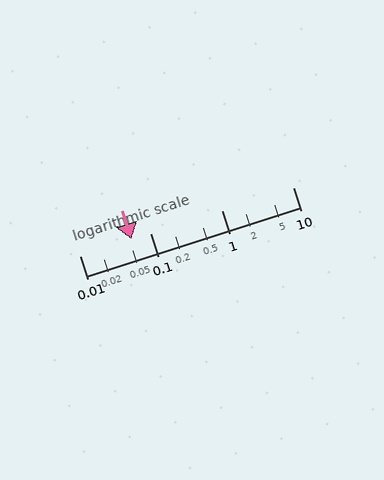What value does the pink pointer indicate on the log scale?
The pointer indicates approximately 0.053.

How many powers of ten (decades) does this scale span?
The scale spans 3 decades, from 0.01 to 10.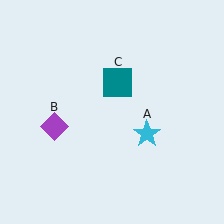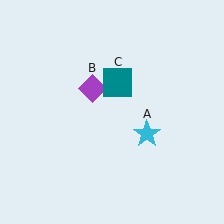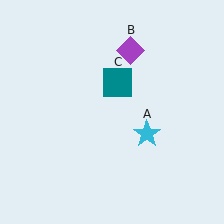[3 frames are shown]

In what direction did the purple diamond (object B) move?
The purple diamond (object B) moved up and to the right.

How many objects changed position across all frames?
1 object changed position: purple diamond (object B).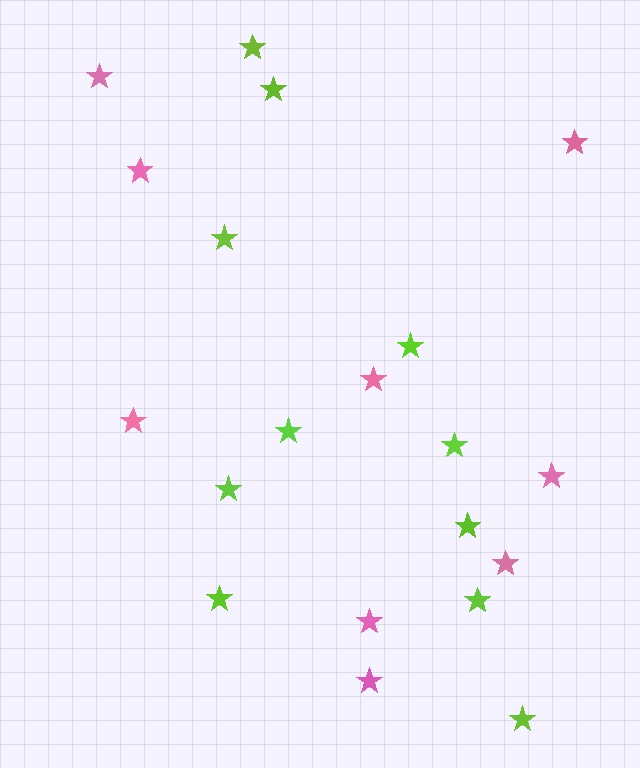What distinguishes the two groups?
There are 2 groups: one group of pink stars (9) and one group of lime stars (11).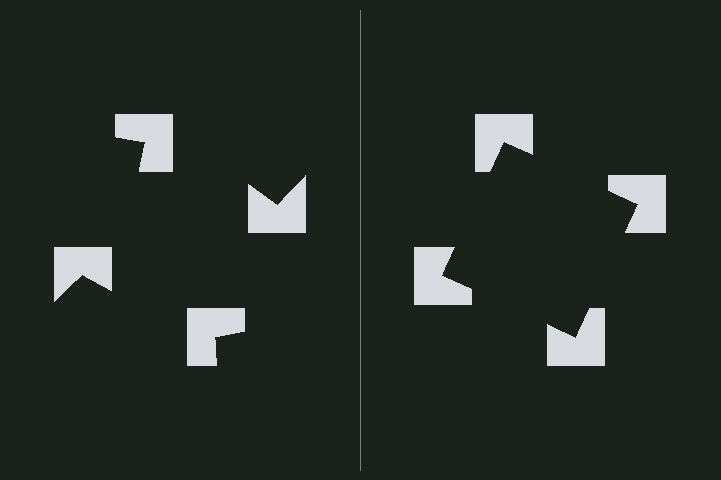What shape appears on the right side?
An illusory square.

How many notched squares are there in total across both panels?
8 — 4 on each side.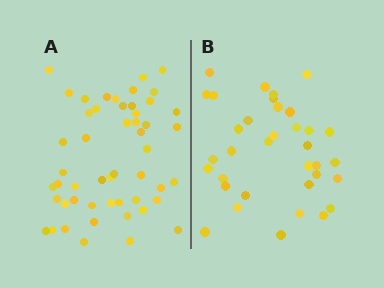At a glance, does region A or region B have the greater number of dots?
Region A (the left region) has more dots.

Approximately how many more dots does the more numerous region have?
Region A has approximately 15 more dots than region B.